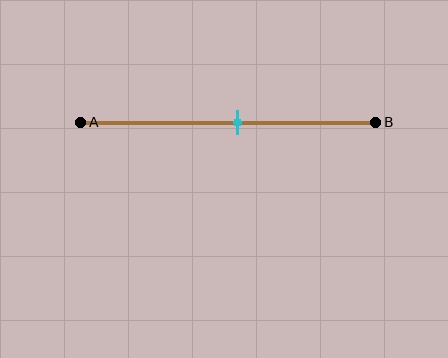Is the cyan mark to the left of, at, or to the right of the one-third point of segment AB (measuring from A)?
The cyan mark is to the right of the one-third point of segment AB.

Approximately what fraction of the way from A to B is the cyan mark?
The cyan mark is approximately 55% of the way from A to B.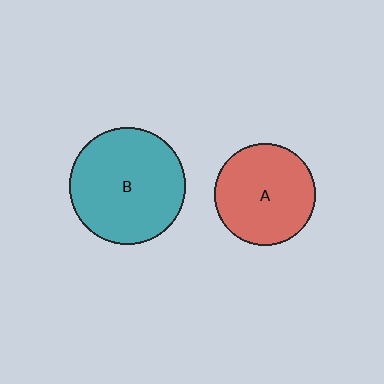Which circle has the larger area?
Circle B (teal).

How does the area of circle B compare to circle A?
Approximately 1.3 times.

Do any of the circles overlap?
No, none of the circles overlap.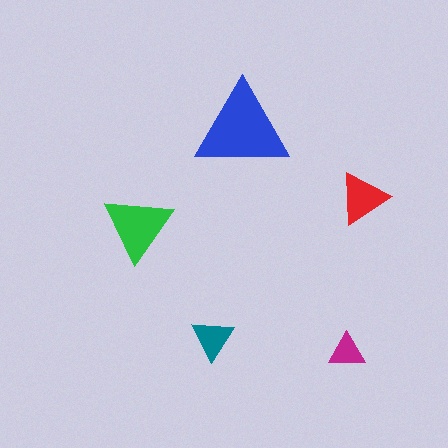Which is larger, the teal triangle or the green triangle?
The green one.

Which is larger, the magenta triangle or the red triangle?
The red one.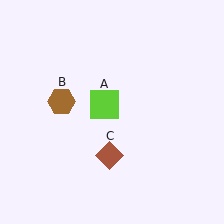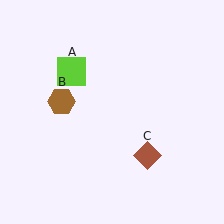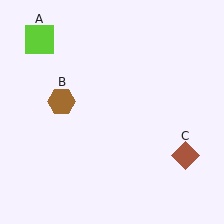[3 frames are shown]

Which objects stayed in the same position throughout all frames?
Brown hexagon (object B) remained stationary.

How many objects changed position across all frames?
2 objects changed position: lime square (object A), brown diamond (object C).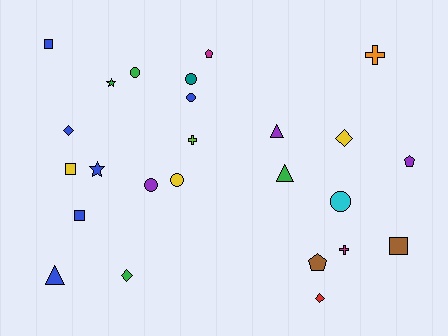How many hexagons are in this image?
There are no hexagons.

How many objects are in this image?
There are 25 objects.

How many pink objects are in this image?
There are no pink objects.